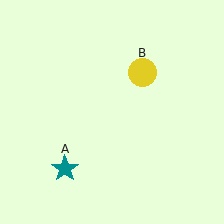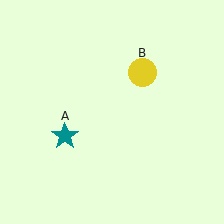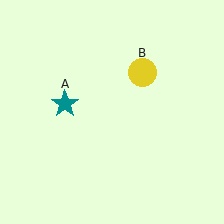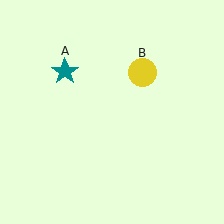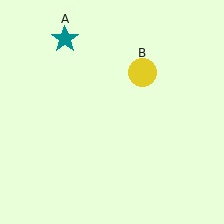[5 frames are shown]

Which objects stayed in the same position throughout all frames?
Yellow circle (object B) remained stationary.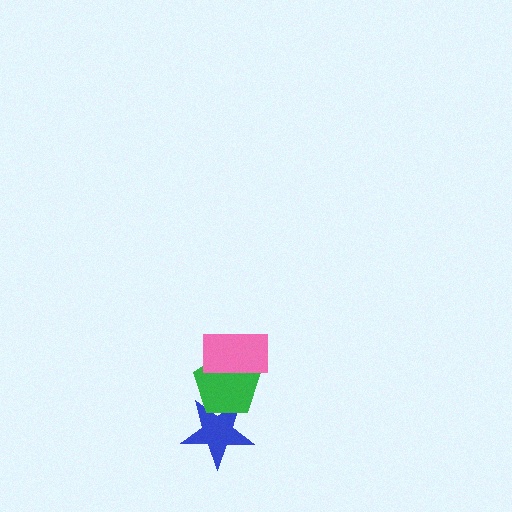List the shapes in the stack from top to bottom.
From top to bottom: the pink rectangle, the green pentagon, the blue star.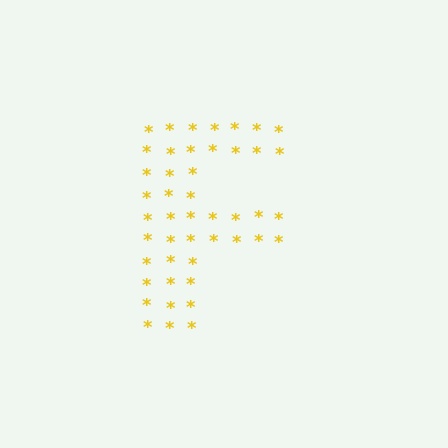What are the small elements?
The small elements are asterisks.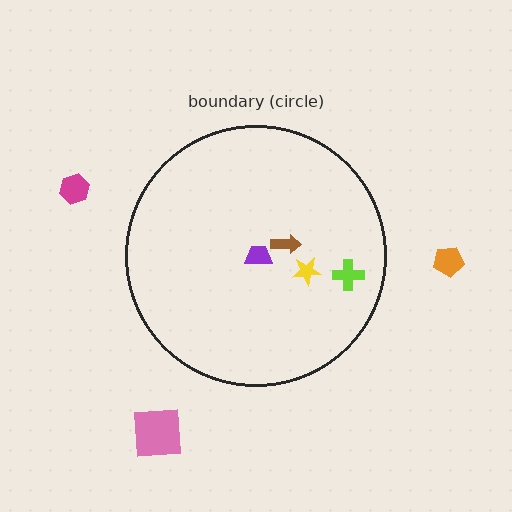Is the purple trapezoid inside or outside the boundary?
Inside.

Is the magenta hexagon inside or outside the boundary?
Outside.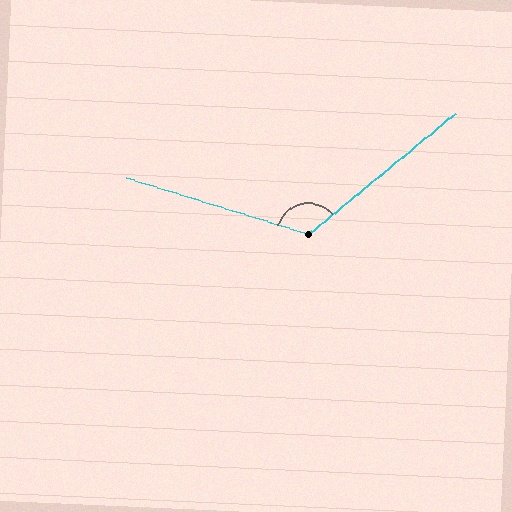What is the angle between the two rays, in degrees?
Approximately 123 degrees.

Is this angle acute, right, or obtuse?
It is obtuse.